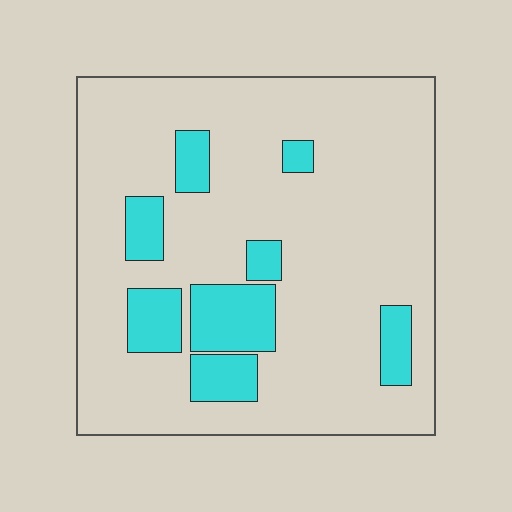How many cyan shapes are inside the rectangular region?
8.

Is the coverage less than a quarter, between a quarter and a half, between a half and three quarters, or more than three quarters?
Less than a quarter.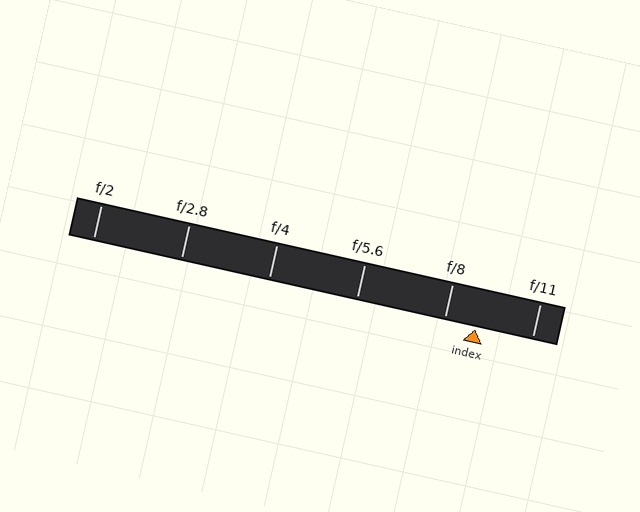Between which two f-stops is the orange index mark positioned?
The index mark is between f/8 and f/11.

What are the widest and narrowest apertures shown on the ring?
The widest aperture shown is f/2 and the narrowest is f/11.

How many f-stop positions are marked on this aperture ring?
There are 6 f-stop positions marked.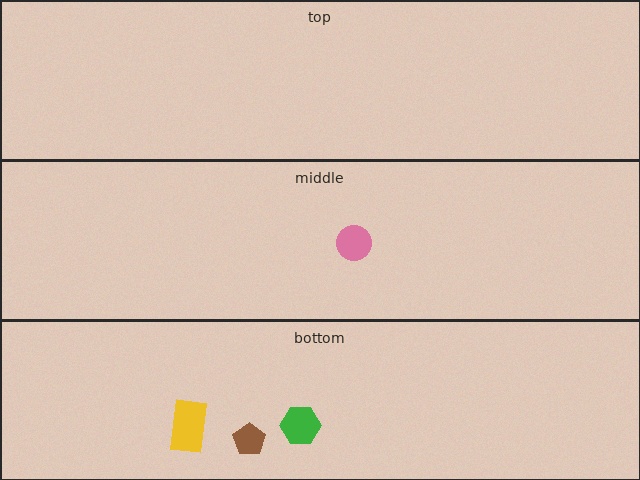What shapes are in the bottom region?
The yellow rectangle, the green hexagon, the brown pentagon.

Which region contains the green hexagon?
The bottom region.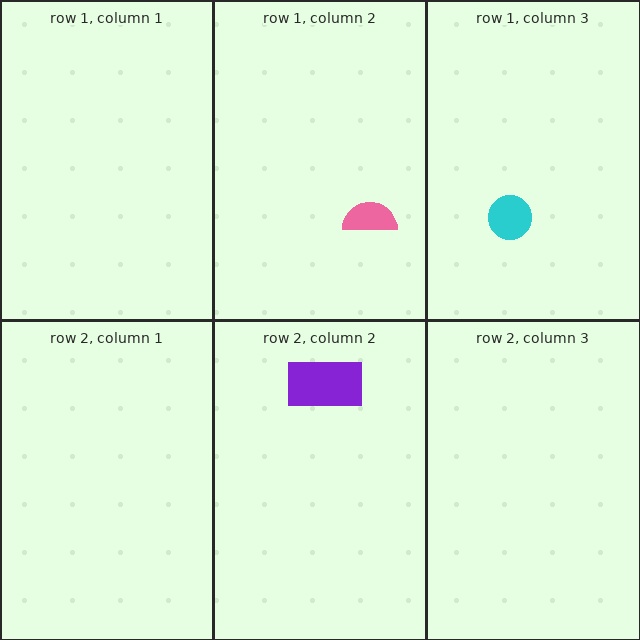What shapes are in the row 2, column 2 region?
The purple rectangle.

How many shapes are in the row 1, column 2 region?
1.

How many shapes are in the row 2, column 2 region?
1.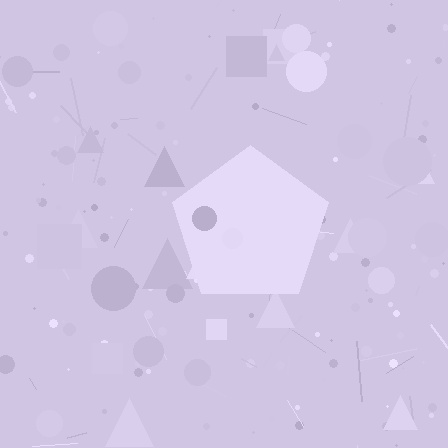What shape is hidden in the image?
A pentagon is hidden in the image.